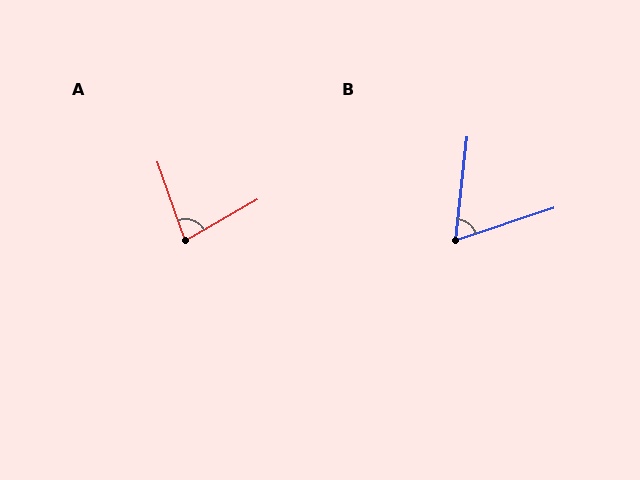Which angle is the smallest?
B, at approximately 65 degrees.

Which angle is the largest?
A, at approximately 79 degrees.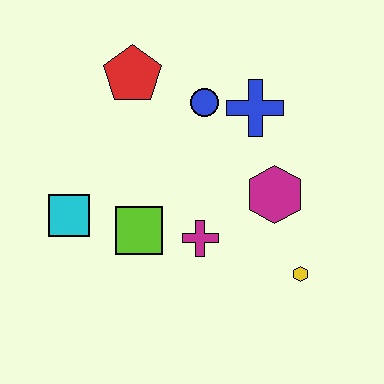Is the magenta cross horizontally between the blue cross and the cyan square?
Yes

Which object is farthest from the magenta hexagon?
The cyan square is farthest from the magenta hexagon.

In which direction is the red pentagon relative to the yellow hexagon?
The red pentagon is above the yellow hexagon.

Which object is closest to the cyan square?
The lime square is closest to the cyan square.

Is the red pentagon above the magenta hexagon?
Yes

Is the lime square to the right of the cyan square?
Yes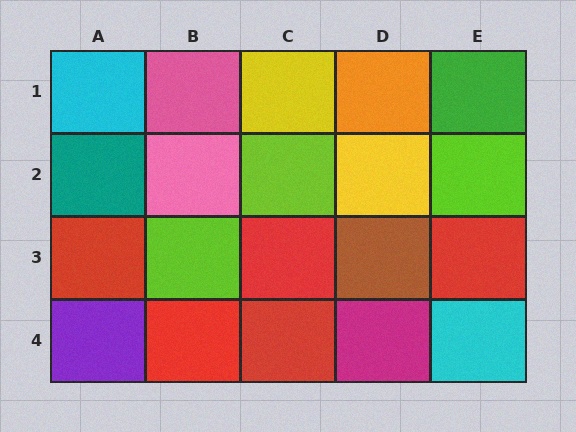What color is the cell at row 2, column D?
Yellow.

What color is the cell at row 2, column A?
Teal.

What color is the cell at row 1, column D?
Orange.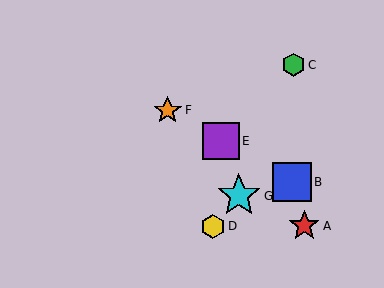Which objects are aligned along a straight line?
Objects B, E, F are aligned along a straight line.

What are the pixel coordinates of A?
Object A is at (304, 226).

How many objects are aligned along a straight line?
3 objects (B, E, F) are aligned along a straight line.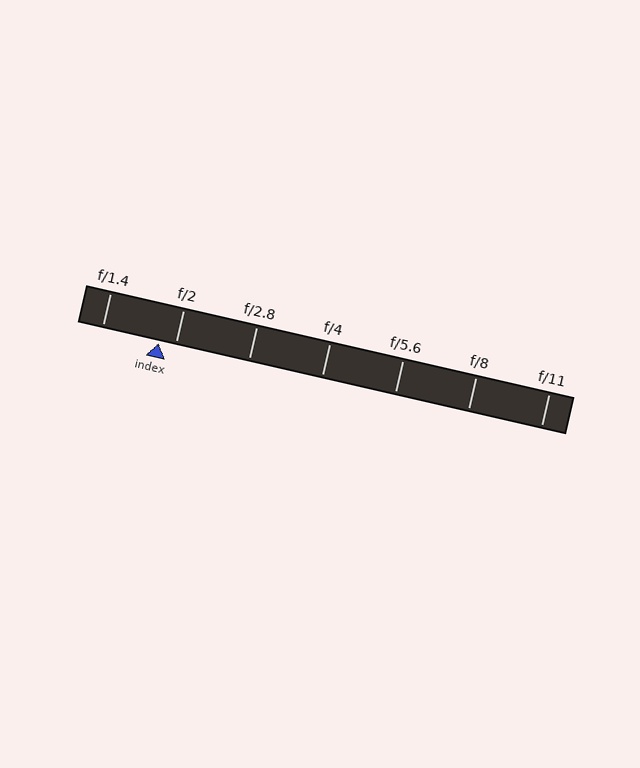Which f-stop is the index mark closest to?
The index mark is closest to f/2.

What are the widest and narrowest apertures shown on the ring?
The widest aperture shown is f/1.4 and the narrowest is f/11.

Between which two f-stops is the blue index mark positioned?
The index mark is between f/1.4 and f/2.